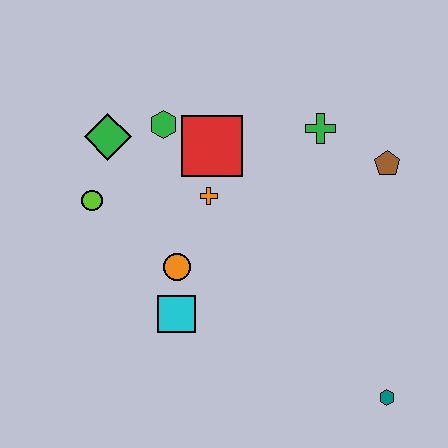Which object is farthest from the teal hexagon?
The green diamond is farthest from the teal hexagon.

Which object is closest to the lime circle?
The green diamond is closest to the lime circle.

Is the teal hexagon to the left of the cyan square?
No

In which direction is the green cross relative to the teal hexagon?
The green cross is above the teal hexagon.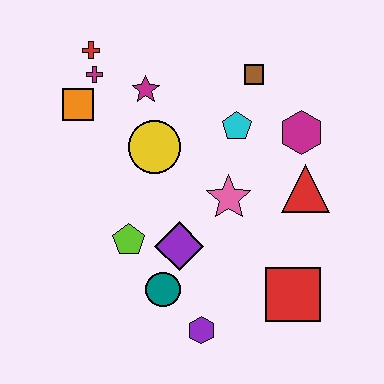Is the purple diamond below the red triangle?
Yes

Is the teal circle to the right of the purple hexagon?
No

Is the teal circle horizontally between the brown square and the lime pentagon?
Yes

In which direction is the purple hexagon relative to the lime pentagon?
The purple hexagon is below the lime pentagon.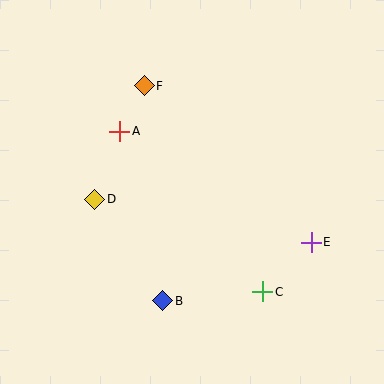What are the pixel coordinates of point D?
Point D is at (95, 199).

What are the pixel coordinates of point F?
Point F is at (144, 86).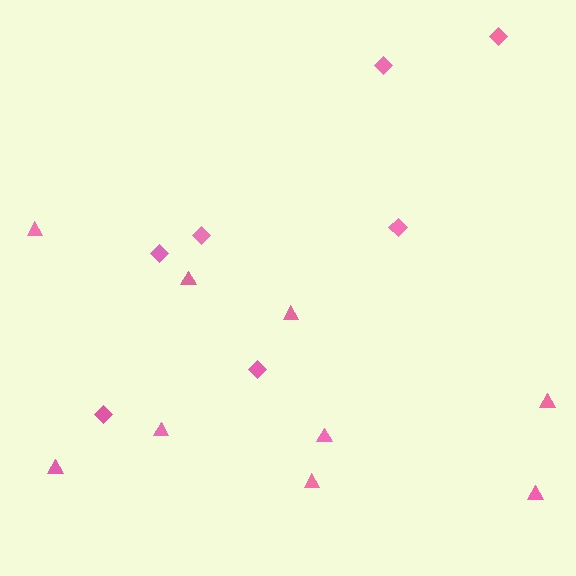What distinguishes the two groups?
There are 2 groups: one group of triangles (9) and one group of diamonds (7).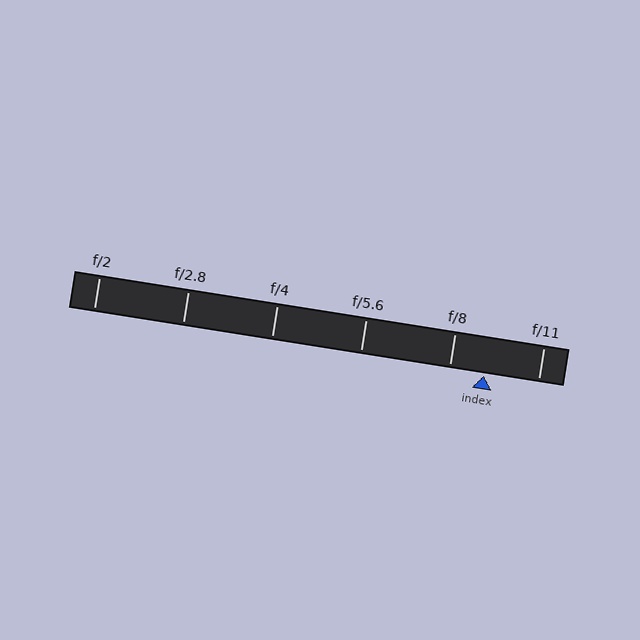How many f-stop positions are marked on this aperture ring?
There are 6 f-stop positions marked.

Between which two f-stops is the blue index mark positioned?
The index mark is between f/8 and f/11.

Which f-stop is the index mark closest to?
The index mark is closest to f/8.